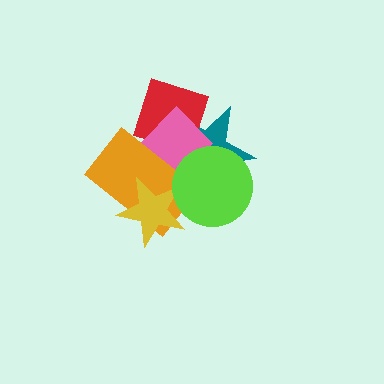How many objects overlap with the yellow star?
2 objects overlap with the yellow star.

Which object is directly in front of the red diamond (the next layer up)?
The pink diamond is directly in front of the red diamond.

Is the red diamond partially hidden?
Yes, it is partially covered by another shape.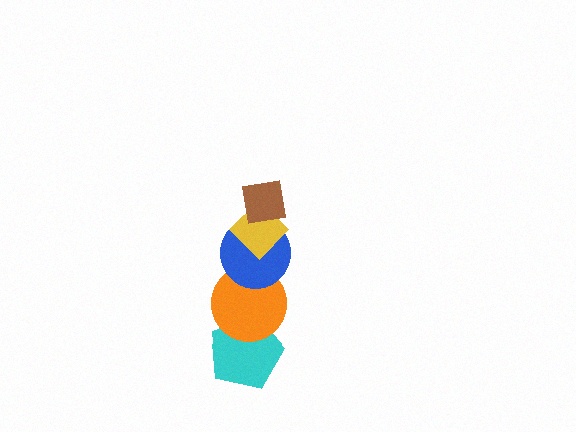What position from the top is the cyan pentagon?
The cyan pentagon is 5th from the top.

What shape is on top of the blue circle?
The yellow diamond is on top of the blue circle.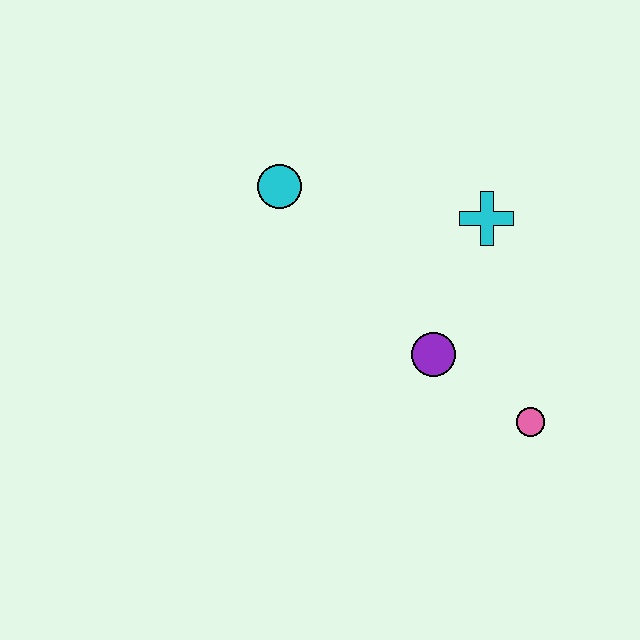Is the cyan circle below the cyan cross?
No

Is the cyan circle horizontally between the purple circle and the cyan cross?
No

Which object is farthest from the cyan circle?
The pink circle is farthest from the cyan circle.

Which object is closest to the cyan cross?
The purple circle is closest to the cyan cross.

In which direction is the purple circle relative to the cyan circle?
The purple circle is below the cyan circle.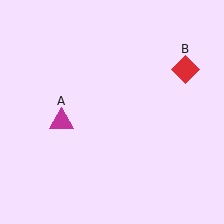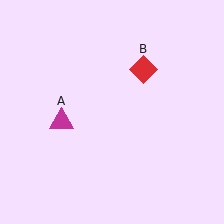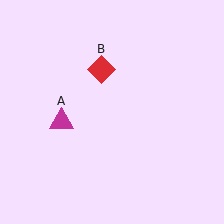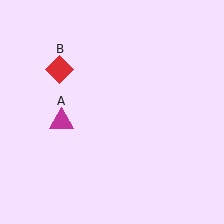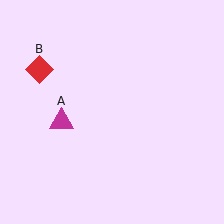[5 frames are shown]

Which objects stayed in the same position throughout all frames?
Magenta triangle (object A) remained stationary.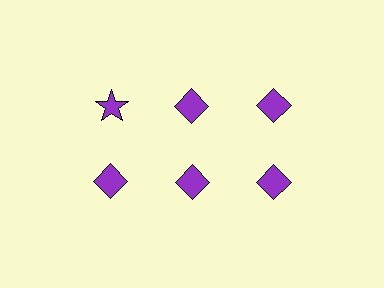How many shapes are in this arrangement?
There are 6 shapes arranged in a grid pattern.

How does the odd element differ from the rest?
It has a different shape: star instead of diamond.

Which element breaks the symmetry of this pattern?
The purple star in the top row, leftmost column breaks the symmetry. All other shapes are purple diamonds.